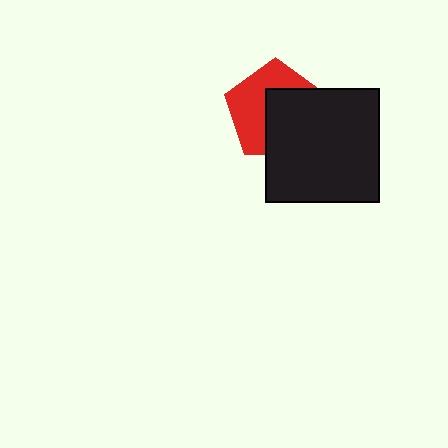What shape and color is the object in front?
The object in front is a black square.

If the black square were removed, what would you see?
You would see the complete red pentagon.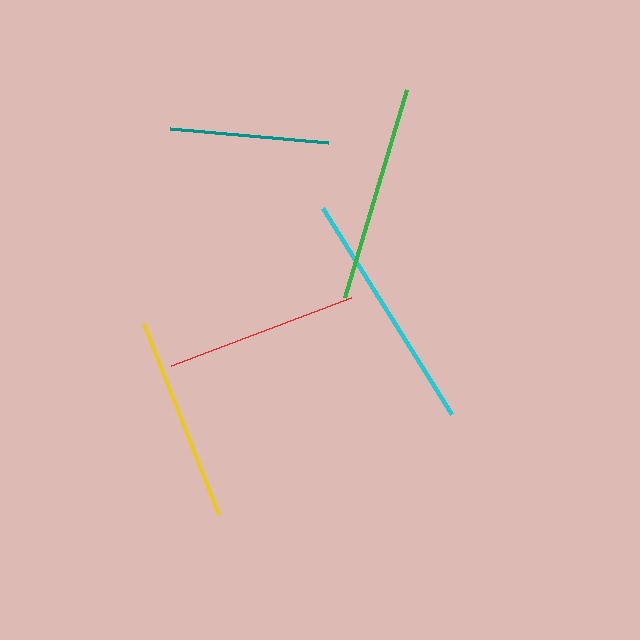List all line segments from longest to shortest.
From longest to shortest: cyan, green, yellow, red, teal.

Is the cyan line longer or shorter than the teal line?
The cyan line is longer than the teal line.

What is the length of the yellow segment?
The yellow segment is approximately 205 pixels long.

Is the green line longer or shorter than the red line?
The green line is longer than the red line.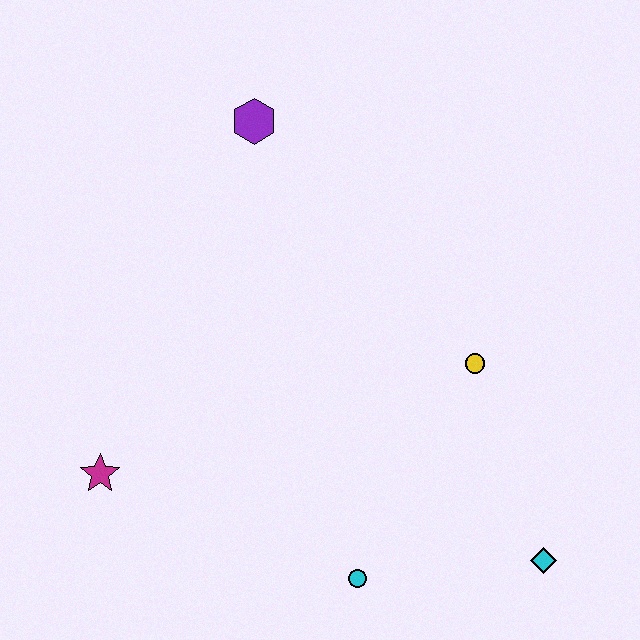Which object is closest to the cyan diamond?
The cyan circle is closest to the cyan diamond.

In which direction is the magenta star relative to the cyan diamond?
The magenta star is to the left of the cyan diamond.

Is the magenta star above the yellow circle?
No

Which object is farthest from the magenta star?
The cyan diamond is farthest from the magenta star.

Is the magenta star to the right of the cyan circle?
No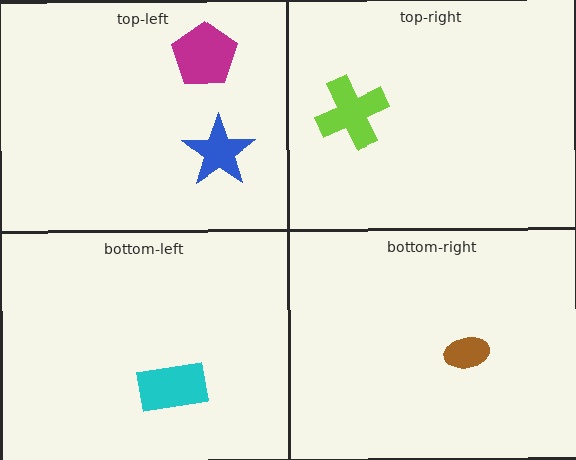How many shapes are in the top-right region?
1.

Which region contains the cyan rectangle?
The bottom-left region.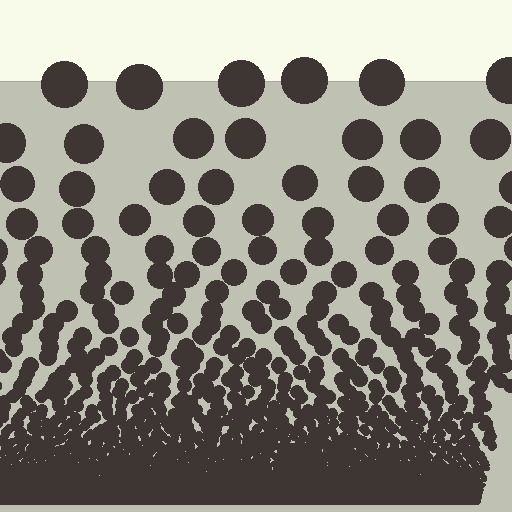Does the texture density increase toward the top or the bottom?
Density increases toward the bottom.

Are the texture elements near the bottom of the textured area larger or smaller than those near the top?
Smaller. The gradient is inverted — elements near the bottom are smaller and denser.